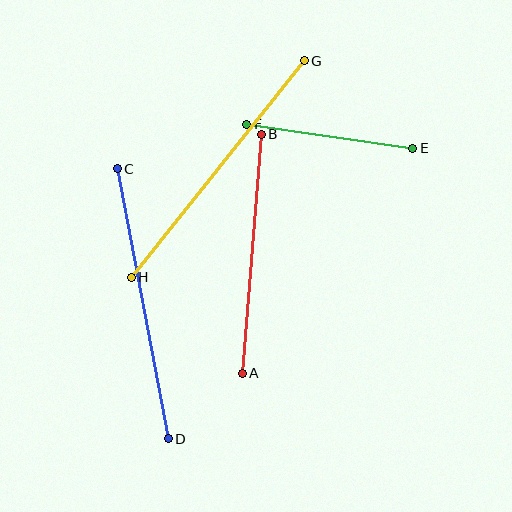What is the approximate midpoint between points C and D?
The midpoint is at approximately (143, 304) pixels.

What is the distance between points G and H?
The distance is approximately 277 pixels.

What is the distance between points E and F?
The distance is approximately 168 pixels.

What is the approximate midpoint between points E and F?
The midpoint is at approximately (330, 136) pixels.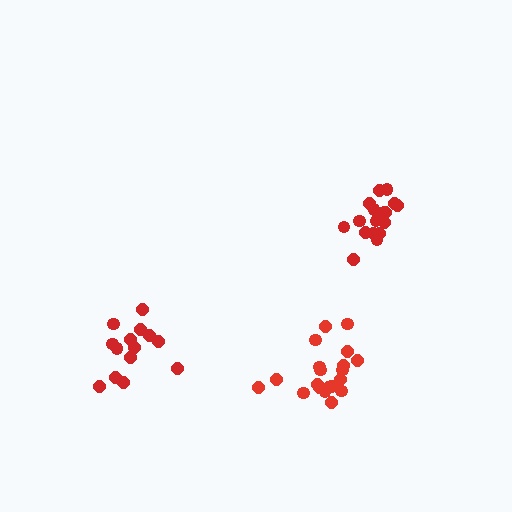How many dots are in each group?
Group 1: 14 dots, Group 2: 20 dots, Group 3: 18 dots (52 total).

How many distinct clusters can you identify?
There are 3 distinct clusters.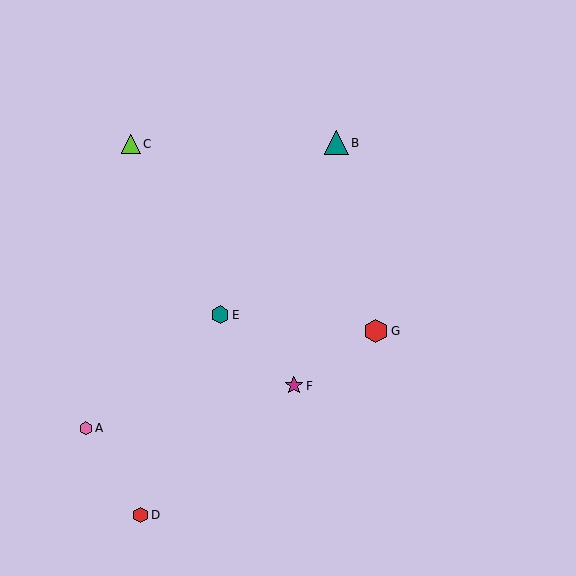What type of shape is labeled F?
Shape F is a magenta star.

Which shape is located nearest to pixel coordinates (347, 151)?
The teal triangle (labeled B) at (336, 143) is nearest to that location.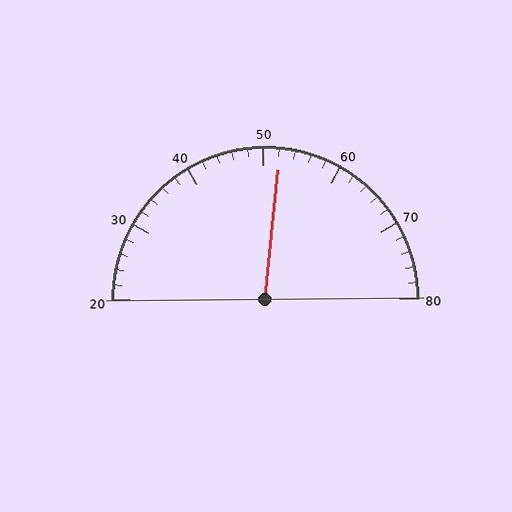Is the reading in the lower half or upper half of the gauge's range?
The reading is in the upper half of the range (20 to 80).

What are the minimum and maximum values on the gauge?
The gauge ranges from 20 to 80.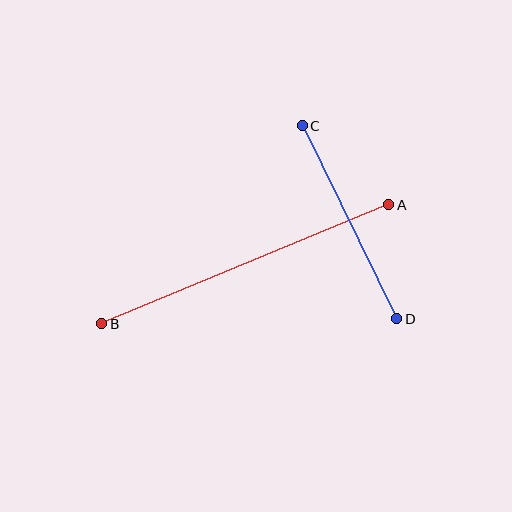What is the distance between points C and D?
The distance is approximately 215 pixels.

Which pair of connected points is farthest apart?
Points A and B are farthest apart.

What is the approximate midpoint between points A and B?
The midpoint is at approximately (245, 264) pixels.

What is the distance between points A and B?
The distance is approximately 311 pixels.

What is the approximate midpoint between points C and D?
The midpoint is at approximately (349, 222) pixels.